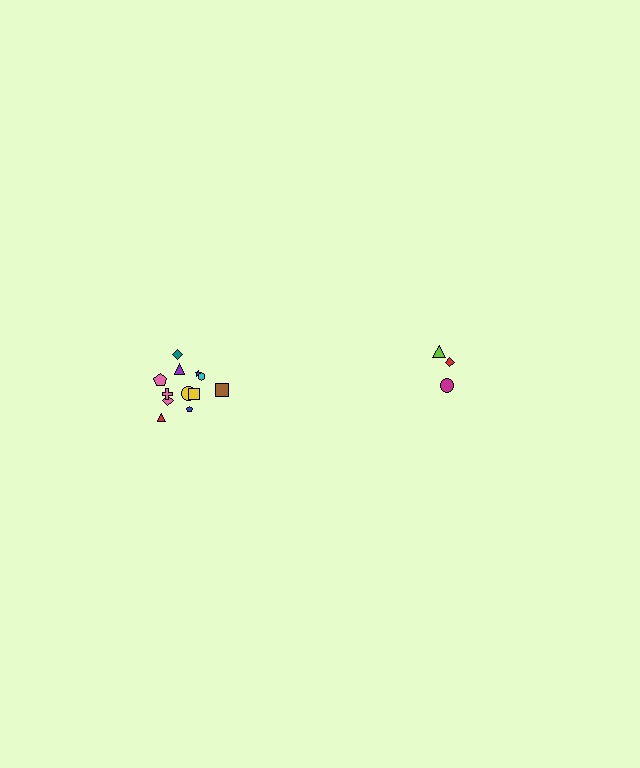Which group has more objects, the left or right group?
The left group.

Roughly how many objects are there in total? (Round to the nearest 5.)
Roughly 15 objects in total.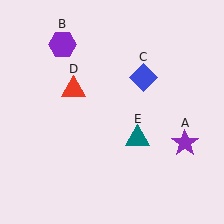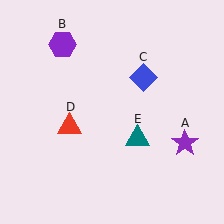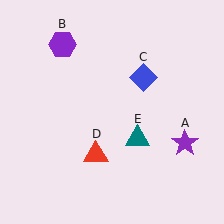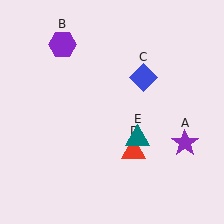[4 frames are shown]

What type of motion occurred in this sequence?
The red triangle (object D) rotated counterclockwise around the center of the scene.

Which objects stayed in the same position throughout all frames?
Purple star (object A) and purple hexagon (object B) and blue diamond (object C) and teal triangle (object E) remained stationary.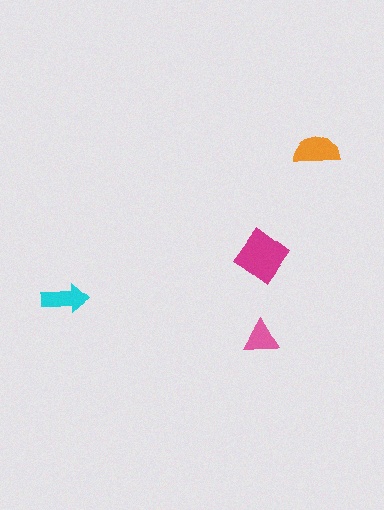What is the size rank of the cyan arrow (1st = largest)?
3rd.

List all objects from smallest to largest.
The pink triangle, the cyan arrow, the orange semicircle, the magenta diamond.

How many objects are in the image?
There are 4 objects in the image.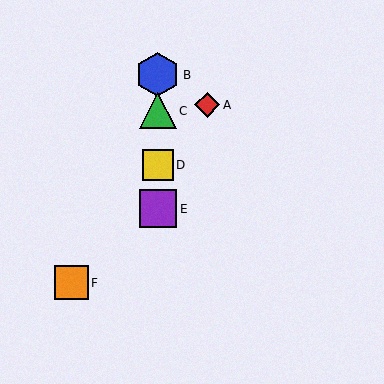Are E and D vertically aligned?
Yes, both are at x≈158.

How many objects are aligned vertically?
4 objects (B, C, D, E) are aligned vertically.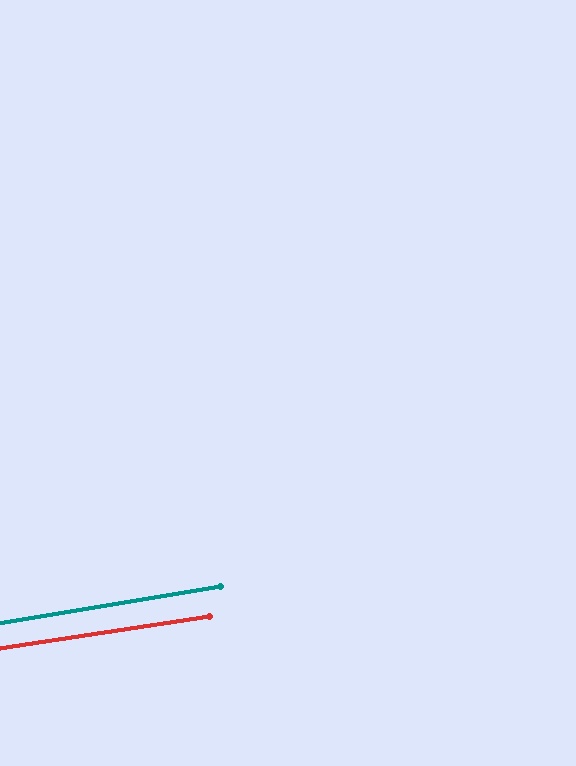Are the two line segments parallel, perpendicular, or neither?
Parallel — their directions differ by only 0.7°.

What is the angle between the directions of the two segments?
Approximately 1 degree.